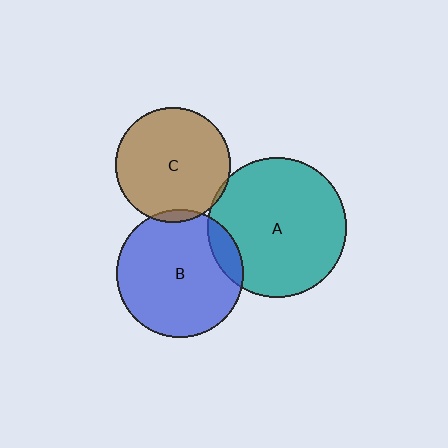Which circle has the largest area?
Circle A (teal).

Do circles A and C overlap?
Yes.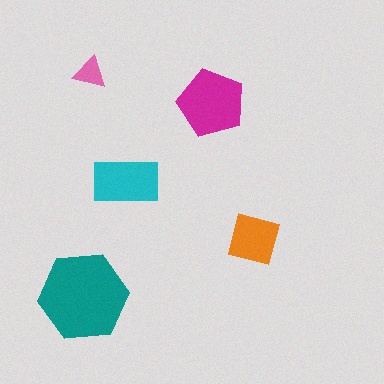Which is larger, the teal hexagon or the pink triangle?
The teal hexagon.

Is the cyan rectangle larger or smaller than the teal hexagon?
Smaller.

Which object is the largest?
The teal hexagon.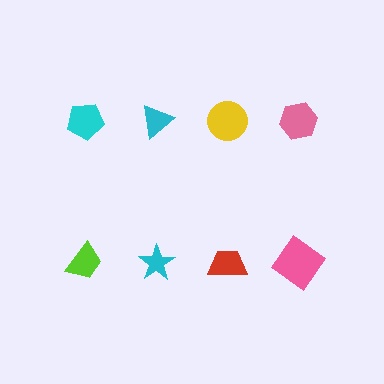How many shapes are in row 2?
4 shapes.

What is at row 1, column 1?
A cyan pentagon.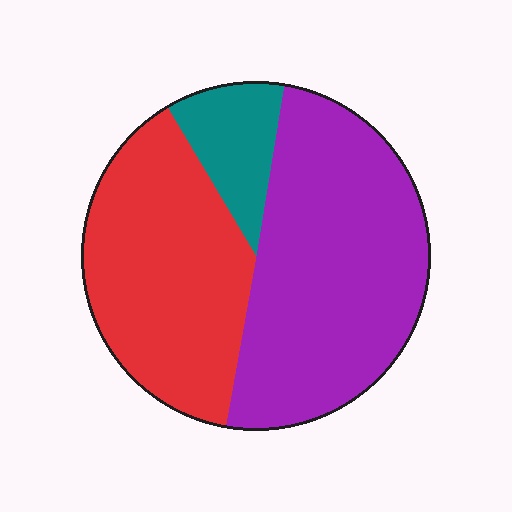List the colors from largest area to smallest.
From largest to smallest: purple, red, teal.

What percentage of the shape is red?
Red takes up about two fifths (2/5) of the shape.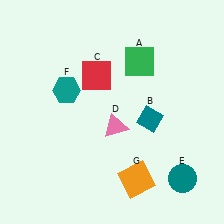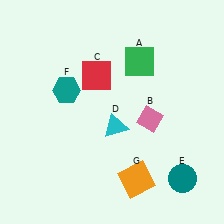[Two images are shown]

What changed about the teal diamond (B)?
In Image 1, B is teal. In Image 2, it changed to pink.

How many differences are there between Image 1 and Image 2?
There are 2 differences between the two images.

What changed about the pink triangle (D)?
In Image 1, D is pink. In Image 2, it changed to cyan.